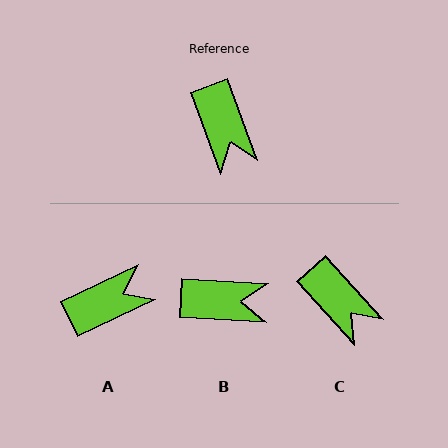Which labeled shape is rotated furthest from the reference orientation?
A, about 95 degrees away.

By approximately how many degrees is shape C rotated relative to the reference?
Approximately 22 degrees counter-clockwise.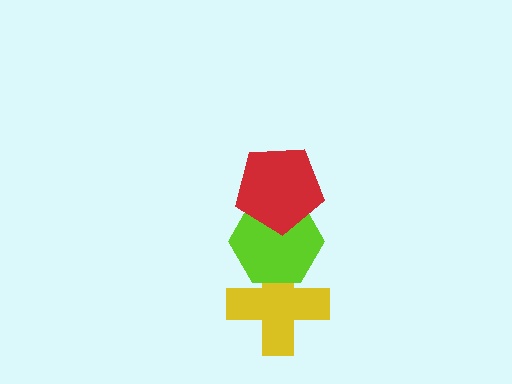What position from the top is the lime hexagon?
The lime hexagon is 2nd from the top.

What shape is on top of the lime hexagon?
The red pentagon is on top of the lime hexagon.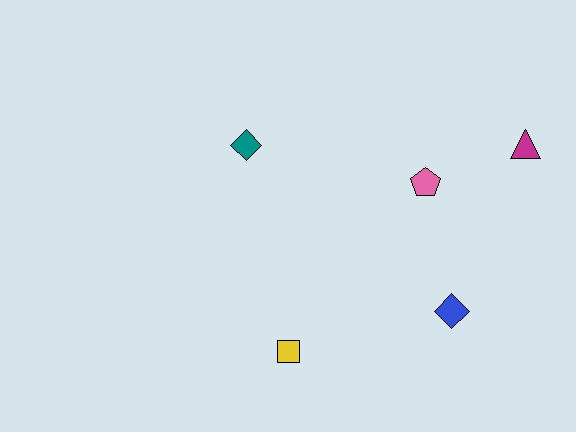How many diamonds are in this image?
There are 2 diamonds.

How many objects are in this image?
There are 5 objects.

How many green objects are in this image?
There are no green objects.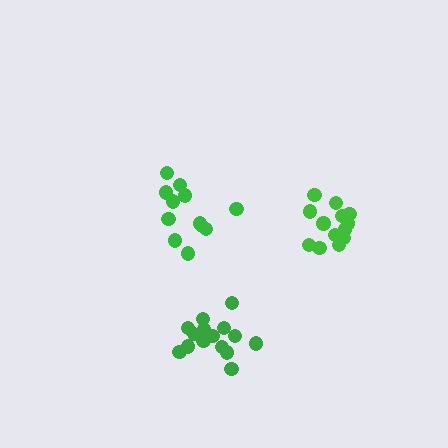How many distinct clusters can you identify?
There are 3 distinct clusters.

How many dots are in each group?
Group 1: 12 dots, Group 2: 13 dots, Group 3: 17 dots (42 total).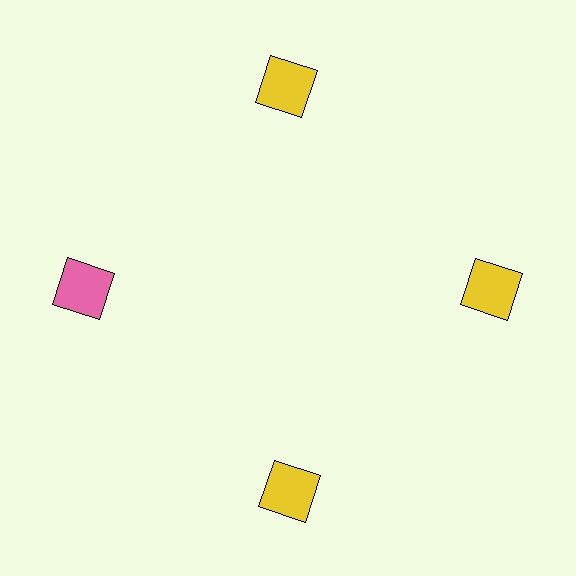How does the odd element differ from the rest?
It has a different color: pink instead of yellow.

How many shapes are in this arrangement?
There are 4 shapes arranged in a ring pattern.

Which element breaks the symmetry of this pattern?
The pink square at roughly the 9 o'clock position breaks the symmetry. All other shapes are yellow squares.